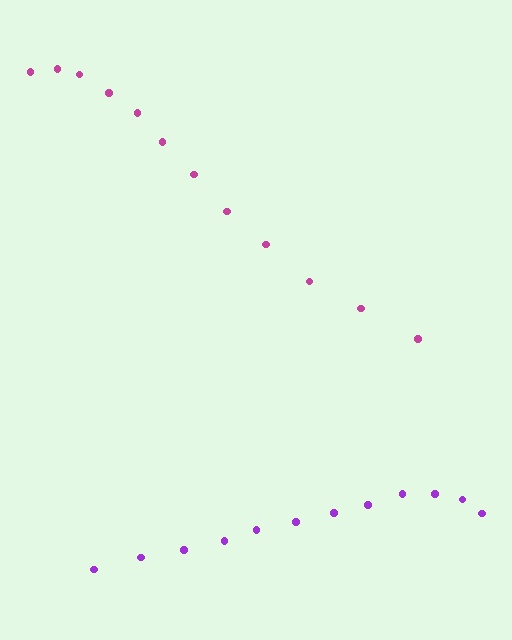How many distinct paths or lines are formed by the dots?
There are 2 distinct paths.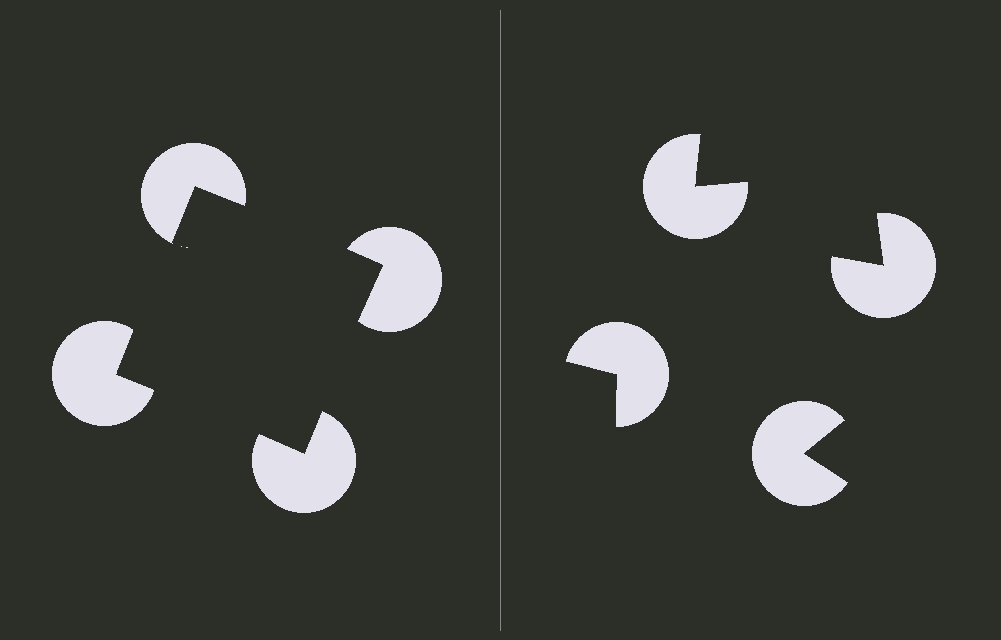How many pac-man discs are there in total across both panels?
8 — 4 on each side.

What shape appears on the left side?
An illusory square.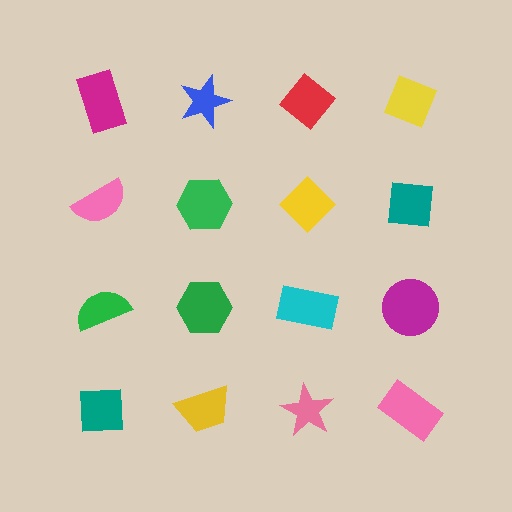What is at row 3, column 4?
A magenta circle.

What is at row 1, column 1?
A magenta rectangle.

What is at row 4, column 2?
A yellow trapezoid.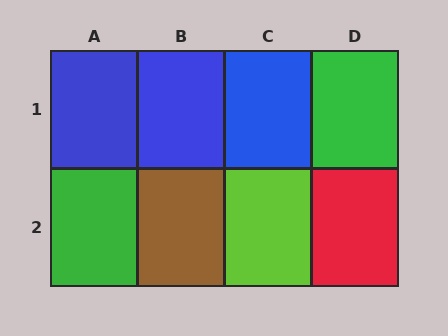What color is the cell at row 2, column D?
Red.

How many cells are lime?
1 cell is lime.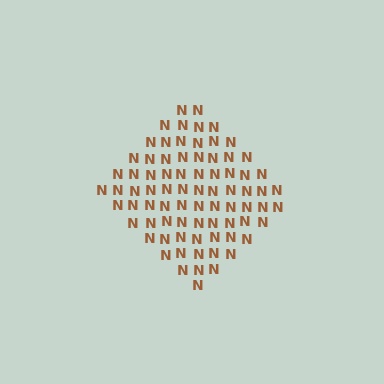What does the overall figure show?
The overall figure shows a diamond.